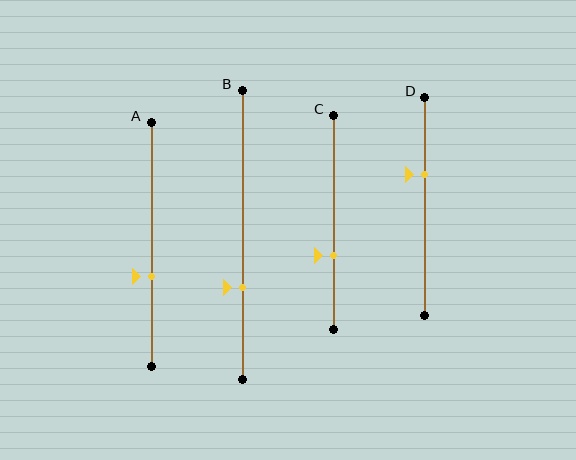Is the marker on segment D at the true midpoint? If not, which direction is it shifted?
No, the marker on segment D is shifted upward by about 15% of the segment length.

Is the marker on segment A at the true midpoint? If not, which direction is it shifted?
No, the marker on segment A is shifted downward by about 13% of the segment length.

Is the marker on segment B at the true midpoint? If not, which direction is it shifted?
No, the marker on segment B is shifted downward by about 18% of the segment length.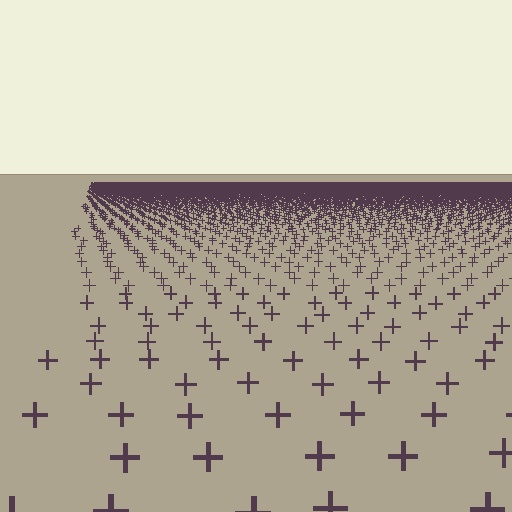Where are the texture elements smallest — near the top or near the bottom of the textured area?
Near the top.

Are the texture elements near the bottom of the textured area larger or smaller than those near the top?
Larger. Near the bottom, elements are closer to the viewer and appear at a bigger on-screen size.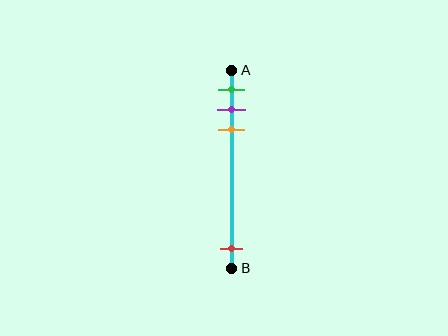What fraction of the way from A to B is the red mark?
The red mark is approximately 90% (0.9) of the way from A to B.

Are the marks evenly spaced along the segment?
No, the marks are not evenly spaced.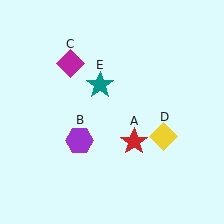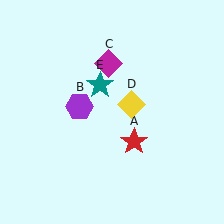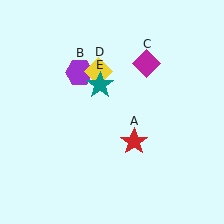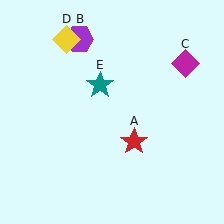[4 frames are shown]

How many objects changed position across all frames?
3 objects changed position: purple hexagon (object B), magenta diamond (object C), yellow diamond (object D).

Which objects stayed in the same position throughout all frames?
Red star (object A) and teal star (object E) remained stationary.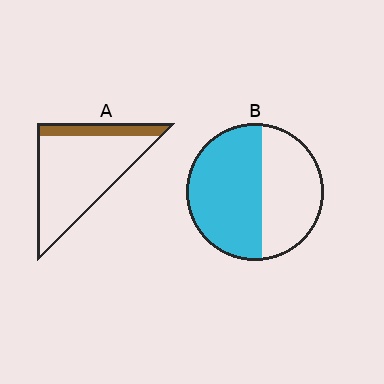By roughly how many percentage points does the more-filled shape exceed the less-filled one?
By roughly 40 percentage points (B over A).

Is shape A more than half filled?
No.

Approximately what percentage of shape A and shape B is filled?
A is approximately 20% and B is approximately 55%.